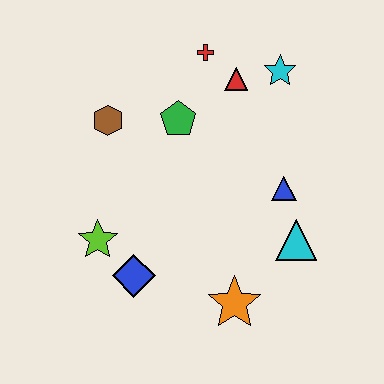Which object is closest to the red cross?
The red triangle is closest to the red cross.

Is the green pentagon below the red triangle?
Yes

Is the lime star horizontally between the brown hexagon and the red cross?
No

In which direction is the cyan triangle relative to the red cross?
The cyan triangle is below the red cross.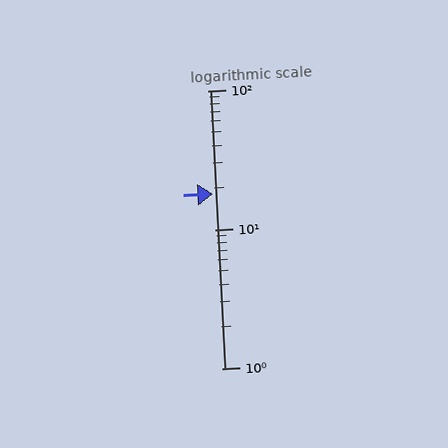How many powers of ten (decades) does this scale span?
The scale spans 2 decades, from 1 to 100.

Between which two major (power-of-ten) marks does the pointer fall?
The pointer is between 10 and 100.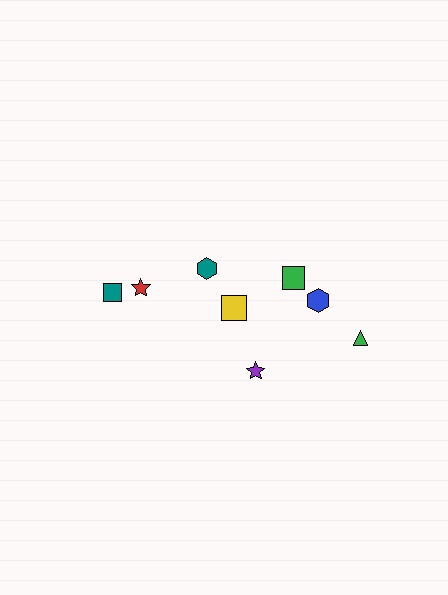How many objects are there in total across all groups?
There are 8 objects.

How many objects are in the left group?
There are 3 objects.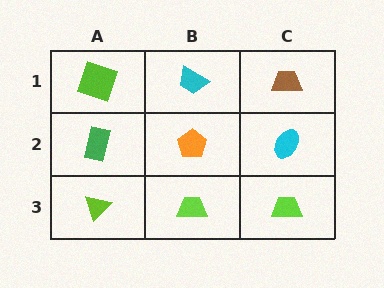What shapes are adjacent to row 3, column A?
A green rectangle (row 2, column A), a lime trapezoid (row 3, column B).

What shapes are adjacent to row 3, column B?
An orange pentagon (row 2, column B), a lime triangle (row 3, column A), a lime trapezoid (row 3, column C).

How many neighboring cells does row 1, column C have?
2.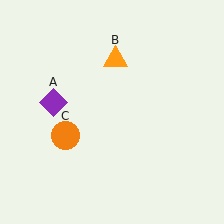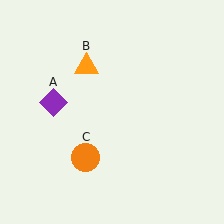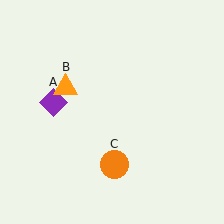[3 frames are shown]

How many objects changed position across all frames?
2 objects changed position: orange triangle (object B), orange circle (object C).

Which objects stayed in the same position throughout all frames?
Purple diamond (object A) remained stationary.